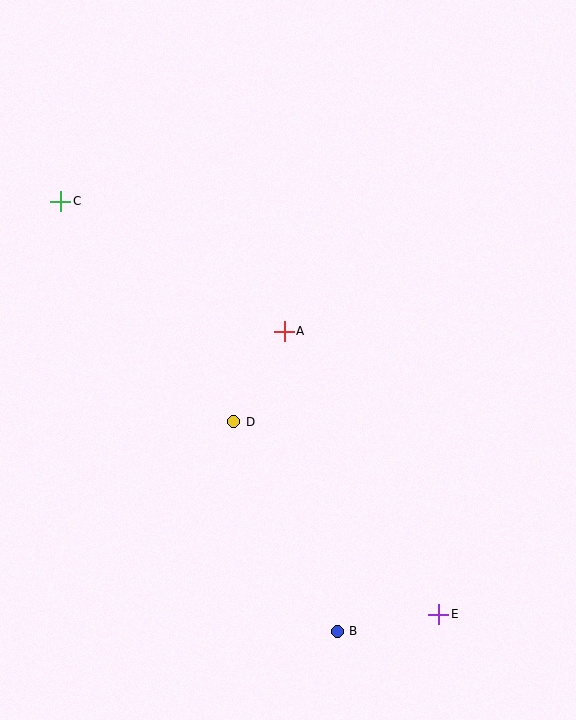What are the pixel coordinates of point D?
Point D is at (234, 422).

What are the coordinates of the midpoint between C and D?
The midpoint between C and D is at (147, 311).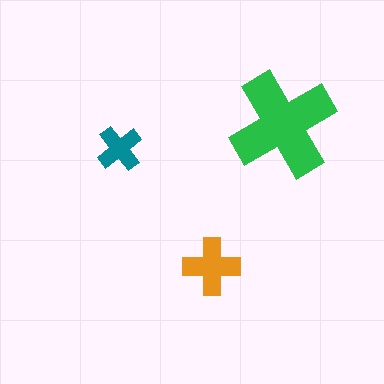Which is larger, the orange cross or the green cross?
The green one.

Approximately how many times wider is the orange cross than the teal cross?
About 1.5 times wider.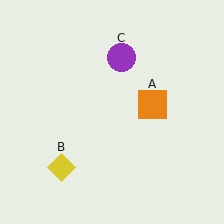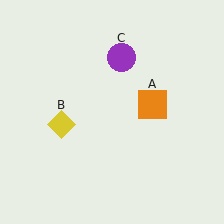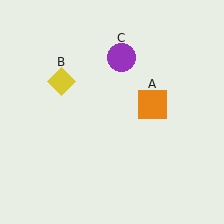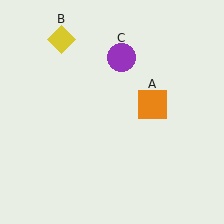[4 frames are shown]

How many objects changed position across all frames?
1 object changed position: yellow diamond (object B).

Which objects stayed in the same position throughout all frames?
Orange square (object A) and purple circle (object C) remained stationary.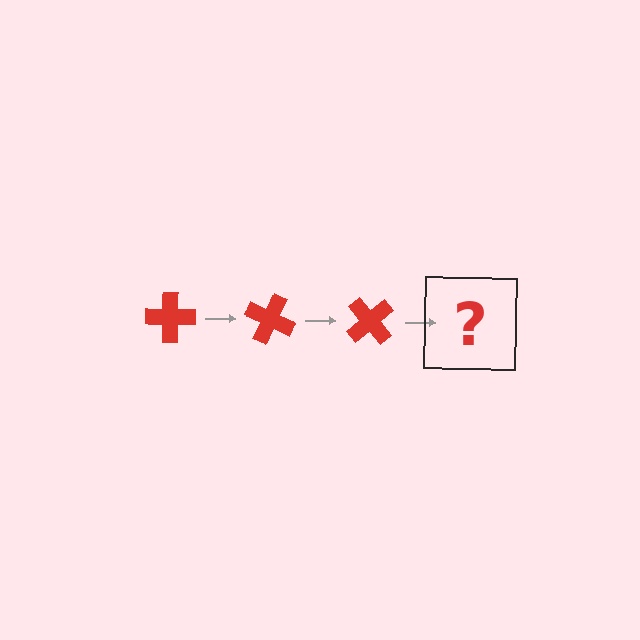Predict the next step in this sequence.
The next step is a red cross rotated 75 degrees.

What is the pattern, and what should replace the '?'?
The pattern is that the cross rotates 25 degrees each step. The '?' should be a red cross rotated 75 degrees.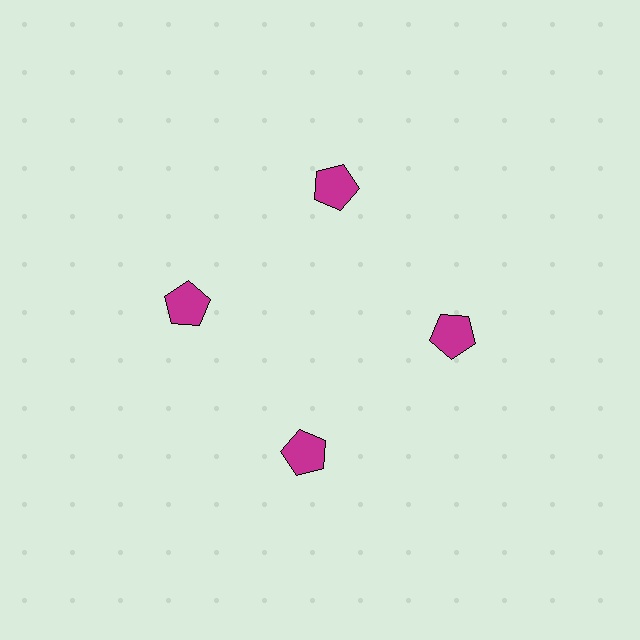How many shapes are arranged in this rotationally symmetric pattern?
There are 4 shapes, arranged in 4 groups of 1.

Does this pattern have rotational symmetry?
Yes, this pattern has 4-fold rotational symmetry. It looks the same after rotating 90 degrees around the center.